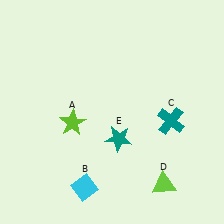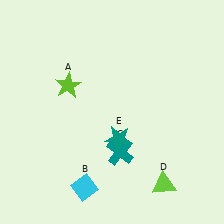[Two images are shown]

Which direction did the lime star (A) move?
The lime star (A) moved up.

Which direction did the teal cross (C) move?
The teal cross (C) moved left.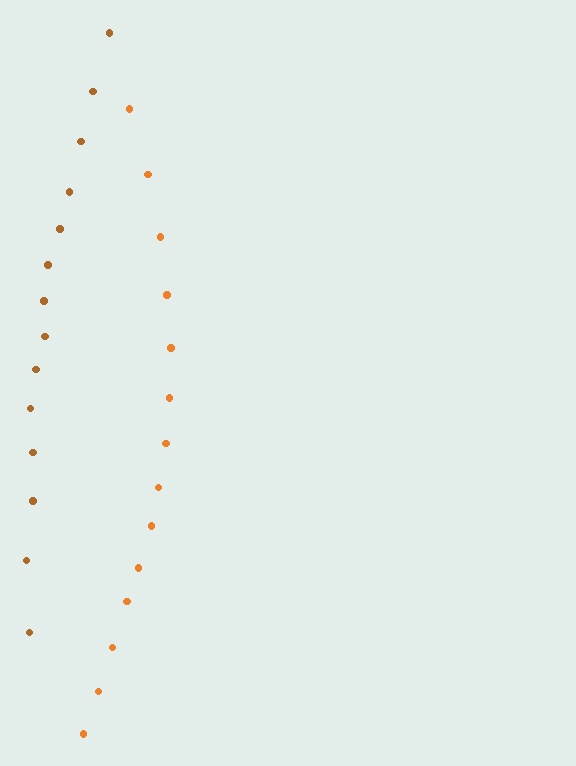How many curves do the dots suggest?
There are 2 distinct paths.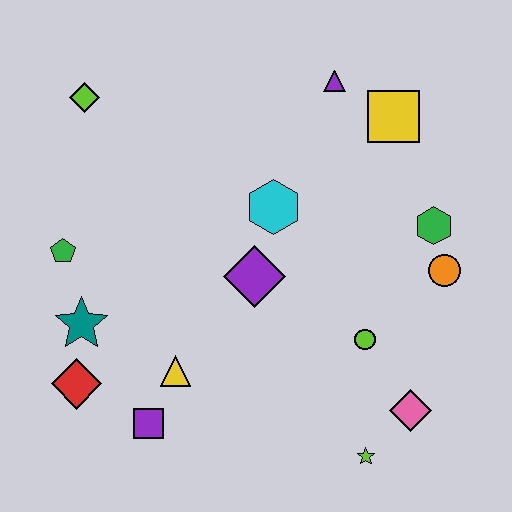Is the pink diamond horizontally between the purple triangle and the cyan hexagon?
No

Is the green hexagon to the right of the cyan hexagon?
Yes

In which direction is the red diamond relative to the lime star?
The red diamond is to the left of the lime star.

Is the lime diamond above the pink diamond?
Yes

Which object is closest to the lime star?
The pink diamond is closest to the lime star.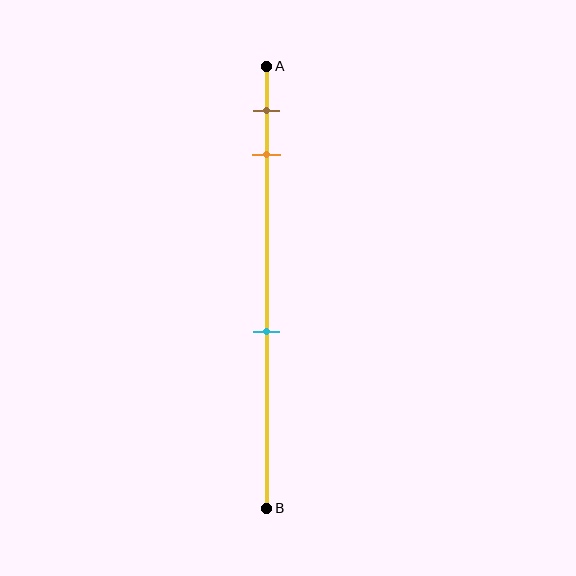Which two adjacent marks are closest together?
The brown and orange marks are the closest adjacent pair.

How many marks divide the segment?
There are 3 marks dividing the segment.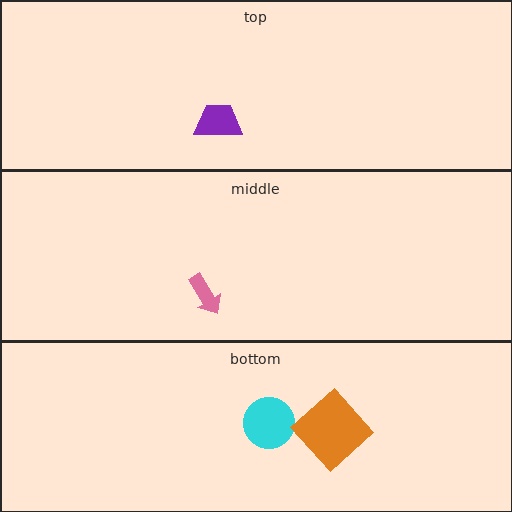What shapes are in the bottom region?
The cyan circle, the orange diamond.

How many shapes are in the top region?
1.